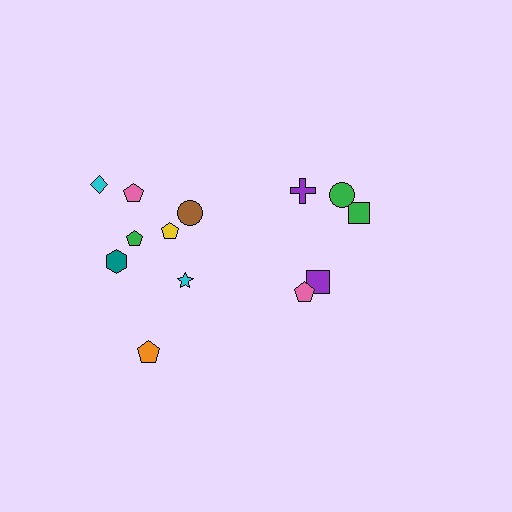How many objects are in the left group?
There are 8 objects.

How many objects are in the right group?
There are 5 objects.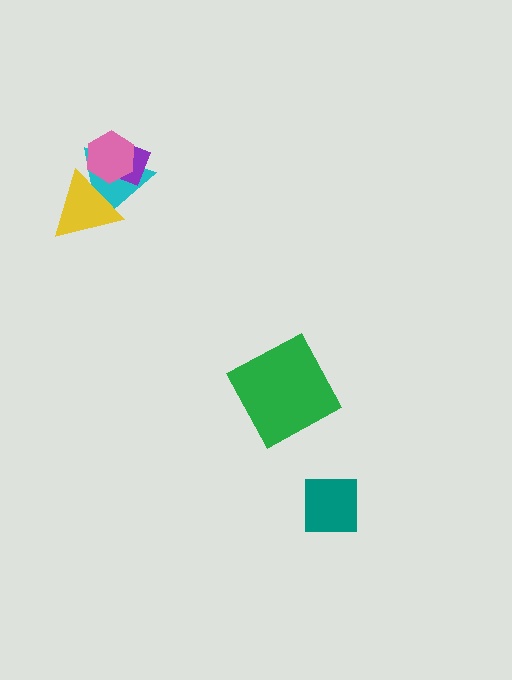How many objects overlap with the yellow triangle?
2 objects overlap with the yellow triangle.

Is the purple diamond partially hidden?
Yes, it is partially covered by another shape.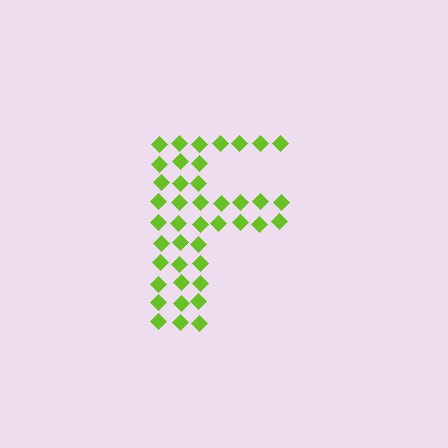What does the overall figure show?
The overall figure shows the letter F.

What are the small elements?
The small elements are diamonds.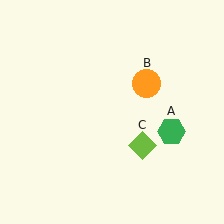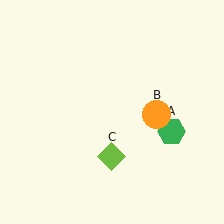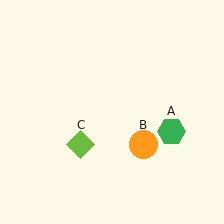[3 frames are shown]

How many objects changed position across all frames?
2 objects changed position: orange circle (object B), lime diamond (object C).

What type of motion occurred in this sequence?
The orange circle (object B), lime diamond (object C) rotated clockwise around the center of the scene.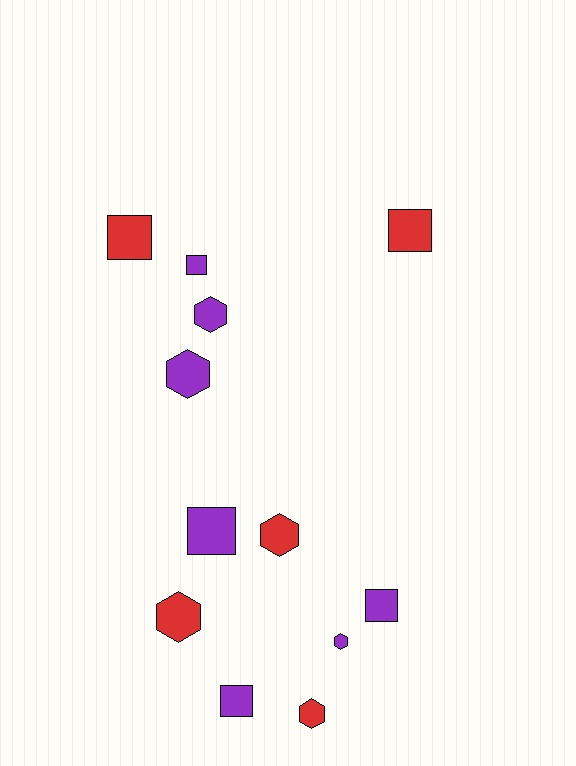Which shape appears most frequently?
Hexagon, with 6 objects.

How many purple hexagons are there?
There are 3 purple hexagons.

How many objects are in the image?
There are 12 objects.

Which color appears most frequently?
Purple, with 7 objects.